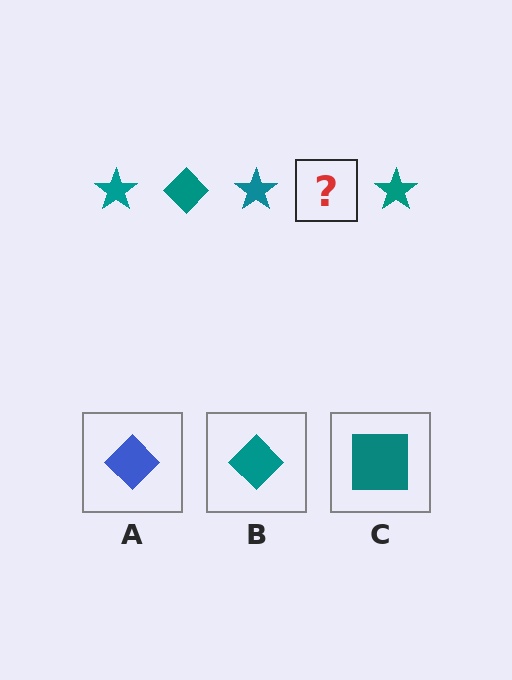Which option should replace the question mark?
Option B.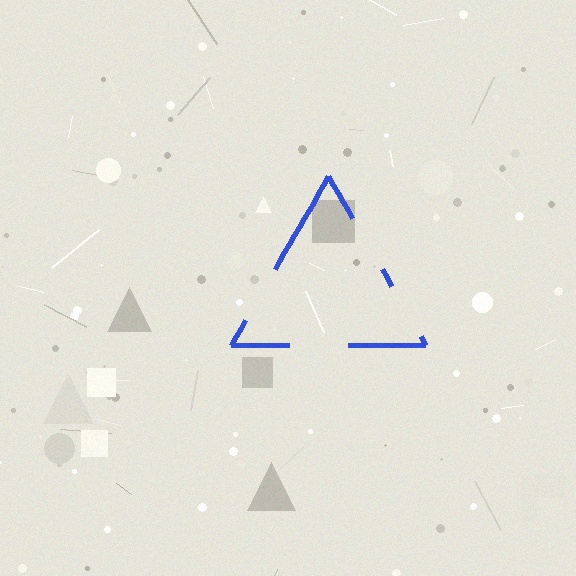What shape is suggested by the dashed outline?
The dashed outline suggests a triangle.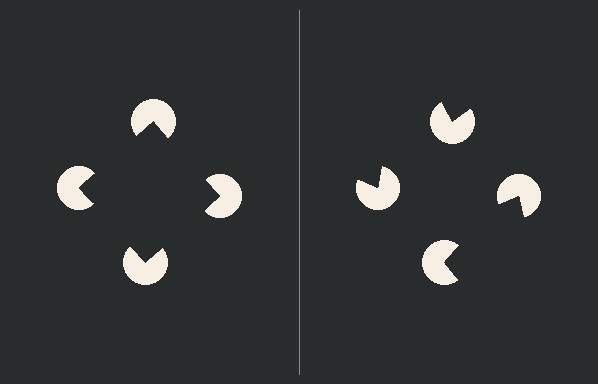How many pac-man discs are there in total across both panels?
8 — 4 on each side.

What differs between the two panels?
The pac-man discs are positioned identically on both sides; only the wedge orientations differ. On the left they align to a square; on the right they are misaligned.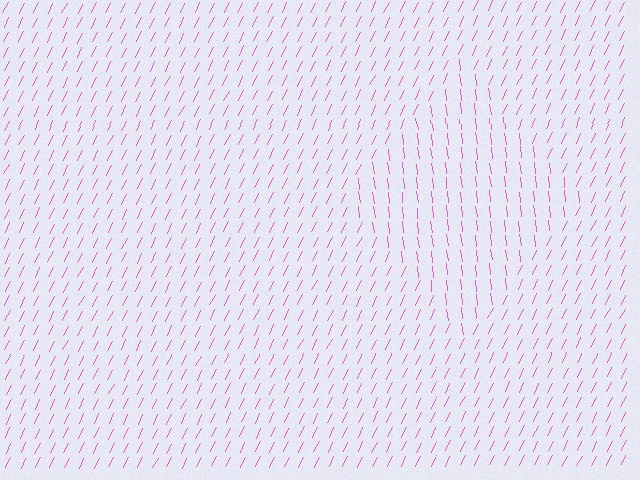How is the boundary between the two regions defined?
The boundary is defined purely by a change in line orientation (approximately 33 degrees difference). All lines are the same color and thickness.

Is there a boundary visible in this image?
Yes, there is a texture boundary formed by a change in line orientation.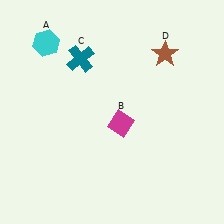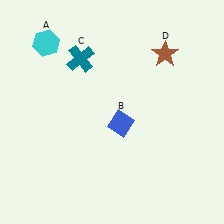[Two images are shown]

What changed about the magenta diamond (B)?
In Image 1, B is magenta. In Image 2, it changed to blue.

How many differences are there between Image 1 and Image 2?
There is 1 difference between the two images.